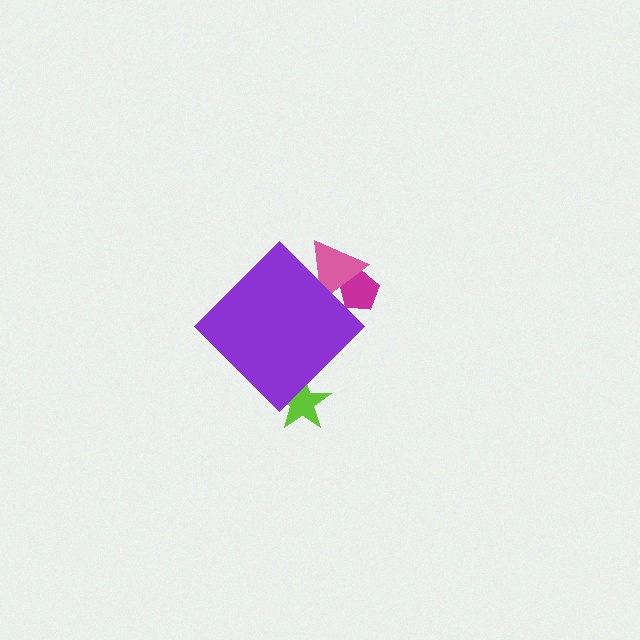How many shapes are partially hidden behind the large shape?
3 shapes are partially hidden.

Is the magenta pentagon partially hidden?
Yes, the magenta pentagon is partially hidden behind the purple diamond.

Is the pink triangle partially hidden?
Yes, the pink triangle is partially hidden behind the purple diamond.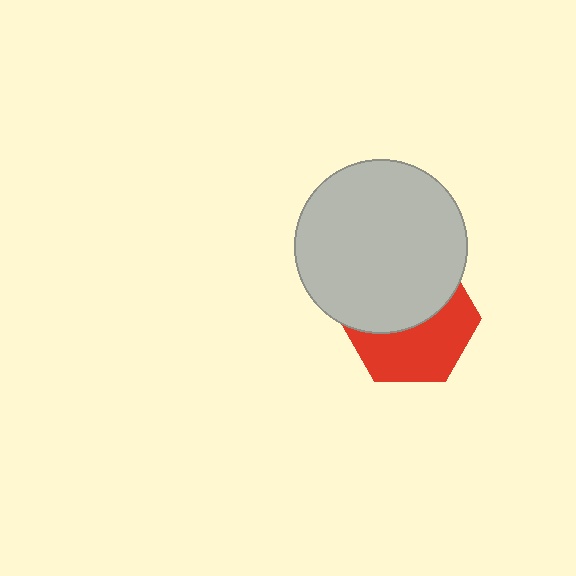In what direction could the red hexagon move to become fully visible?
The red hexagon could move down. That would shift it out from behind the light gray circle entirely.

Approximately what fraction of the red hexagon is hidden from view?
Roughly 51% of the red hexagon is hidden behind the light gray circle.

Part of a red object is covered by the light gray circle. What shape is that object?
It is a hexagon.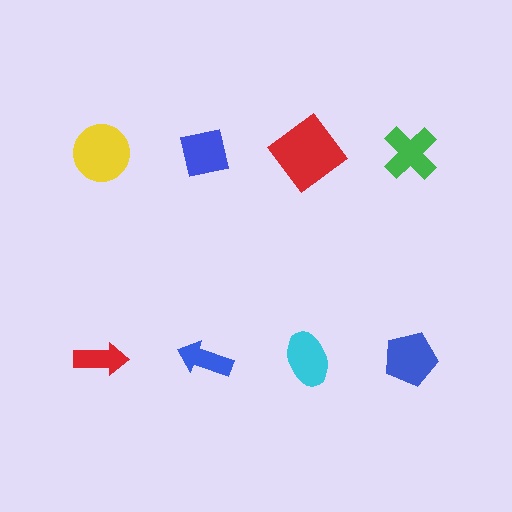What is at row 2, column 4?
A blue pentagon.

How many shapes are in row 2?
4 shapes.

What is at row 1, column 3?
A red diamond.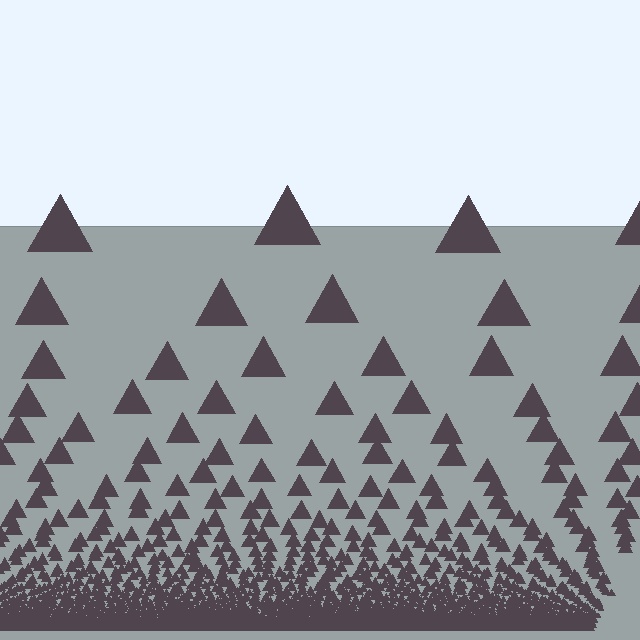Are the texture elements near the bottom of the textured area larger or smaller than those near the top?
Smaller. The gradient is inverted — elements near the bottom are smaller and denser.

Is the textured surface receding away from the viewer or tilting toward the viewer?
The surface appears to tilt toward the viewer. Texture elements get larger and sparser toward the top.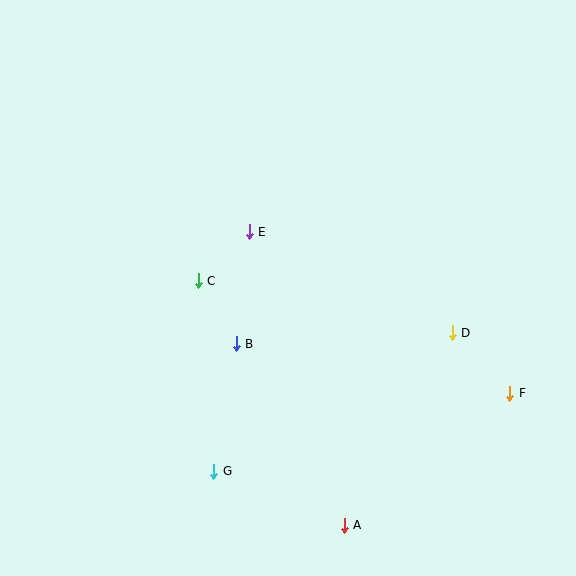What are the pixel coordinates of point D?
Point D is at (452, 333).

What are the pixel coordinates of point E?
Point E is at (249, 232).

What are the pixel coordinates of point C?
Point C is at (198, 281).